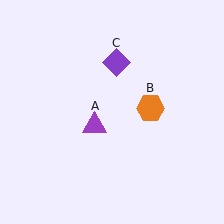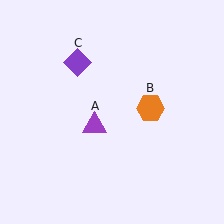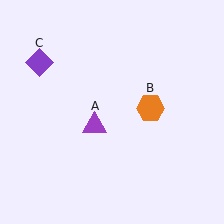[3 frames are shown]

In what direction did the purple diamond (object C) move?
The purple diamond (object C) moved left.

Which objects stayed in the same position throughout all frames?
Purple triangle (object A) and orange hexagon (object B) remained stationary.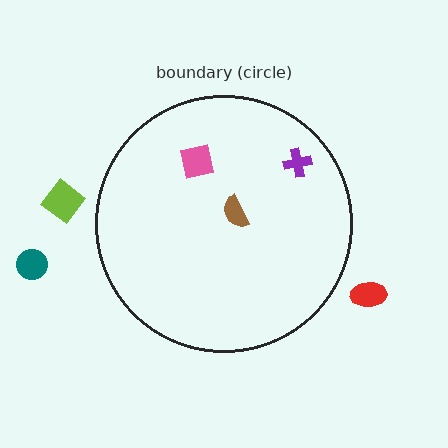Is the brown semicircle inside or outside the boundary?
Inside.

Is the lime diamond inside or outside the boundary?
Outside.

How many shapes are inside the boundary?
3 inside, 3 outside.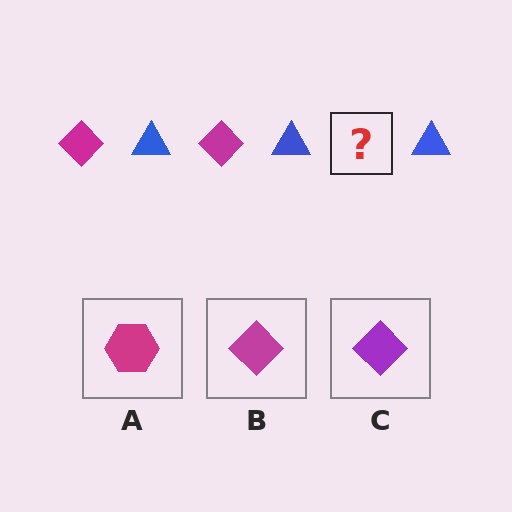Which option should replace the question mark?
Option B.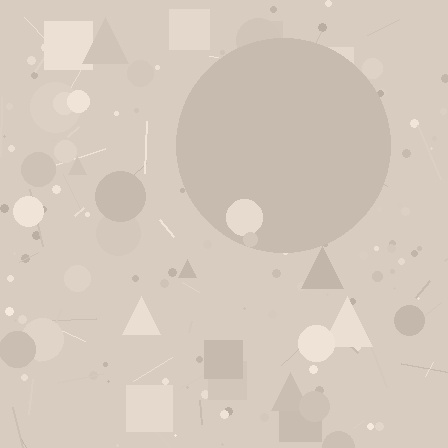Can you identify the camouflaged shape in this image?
The camouflaged shape is a circle.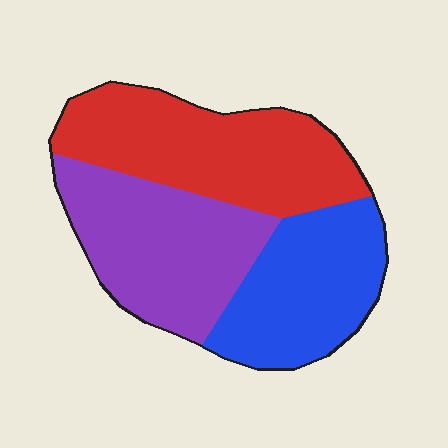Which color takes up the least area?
Blue, at roughly 30%.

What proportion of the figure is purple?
Purple takes up about one third (1/3) of the figure.